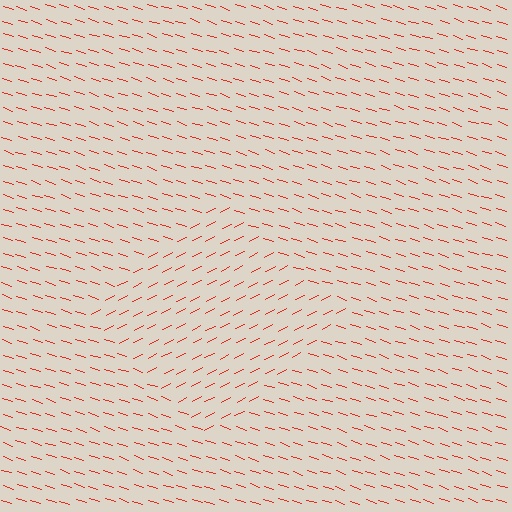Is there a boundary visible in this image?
Yes, there is a texture boundary formed by a change in line orientation.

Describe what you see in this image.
The image is filled with small red line segments. A diamond region in the image has lines oriented differently from the surrounding lines, creating a visible texture boundary.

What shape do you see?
I see a diamond.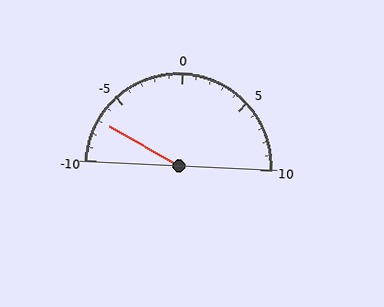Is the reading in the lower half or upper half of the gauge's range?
The reading is in the lower half of the range (-10 to 10).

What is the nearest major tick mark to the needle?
The nearest major tick mark is -5.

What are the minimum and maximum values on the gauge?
The gauge ranges from -10 to 10.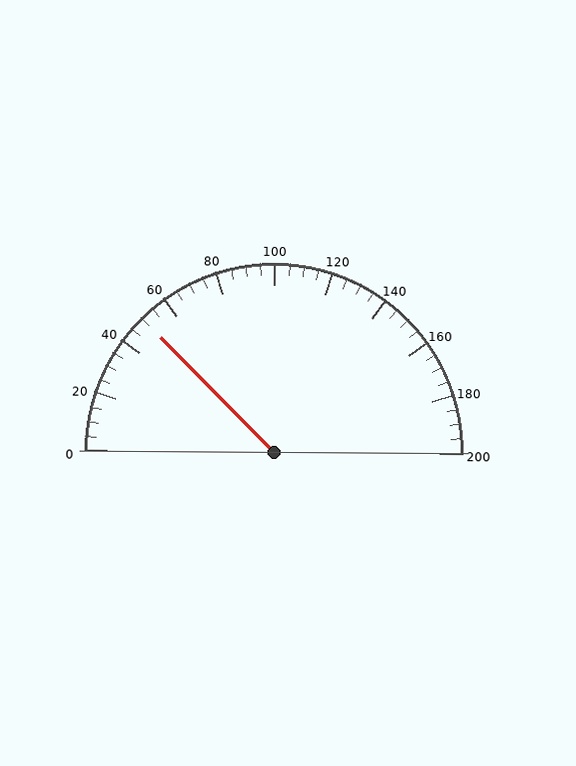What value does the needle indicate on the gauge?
The needle indicates approximately 50.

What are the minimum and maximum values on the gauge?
The gauge ranges from 0 to 200.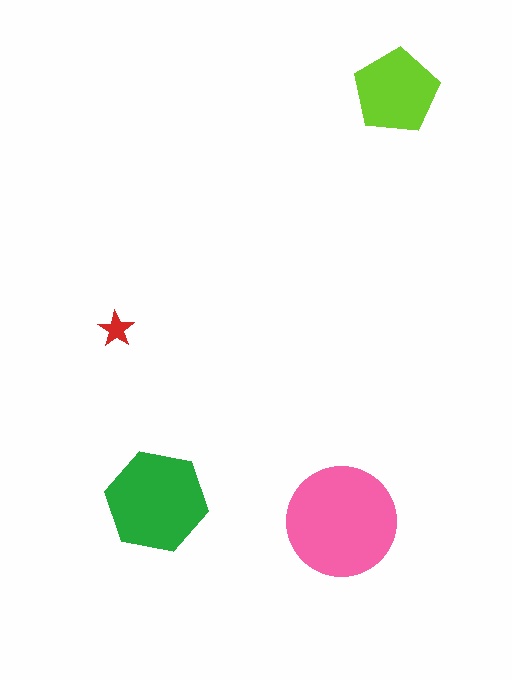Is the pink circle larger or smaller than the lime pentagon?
Larger.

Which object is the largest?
The pink circle.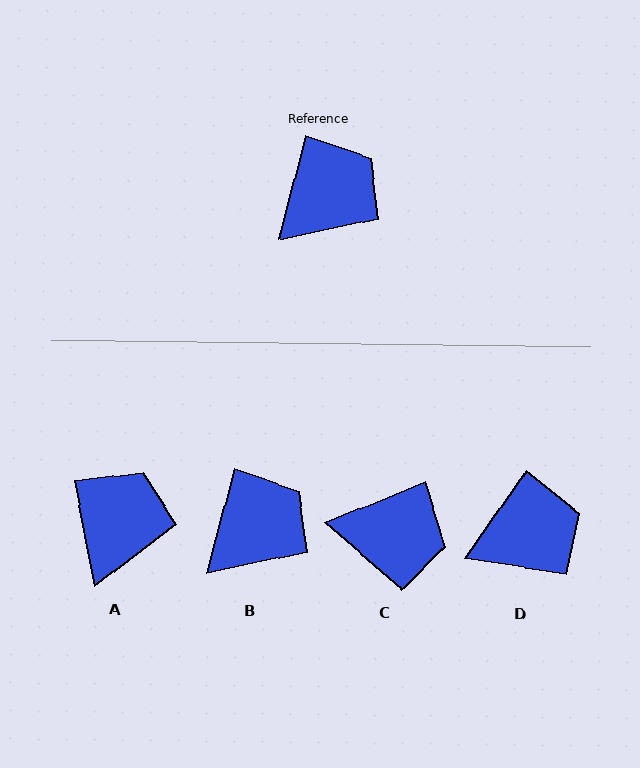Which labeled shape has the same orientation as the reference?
B.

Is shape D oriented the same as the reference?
No, it is off by about 20 degrees.